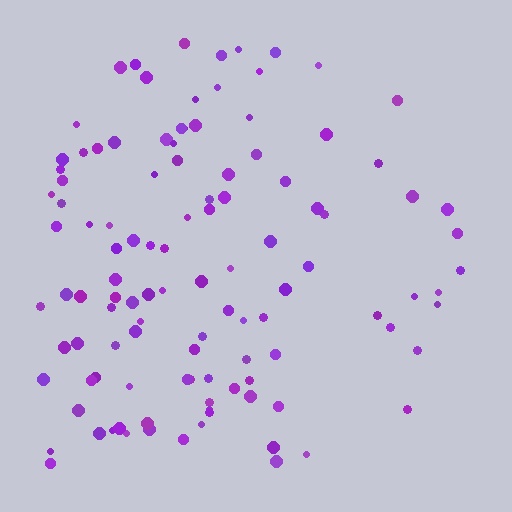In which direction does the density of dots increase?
From right to left, with the left side densest.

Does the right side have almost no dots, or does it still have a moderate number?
Still a moderate number, just noticeably fewer than the left.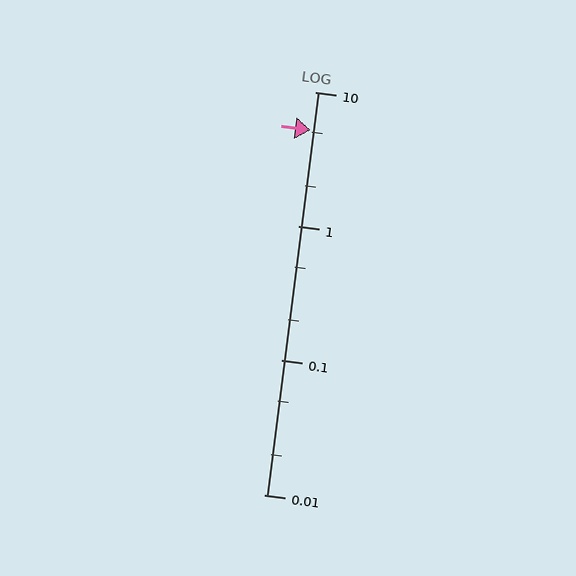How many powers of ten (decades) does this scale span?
The scale spans 3 decades, from 0.01 to 10.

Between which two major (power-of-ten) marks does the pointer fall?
The pointer is between 1 and 10.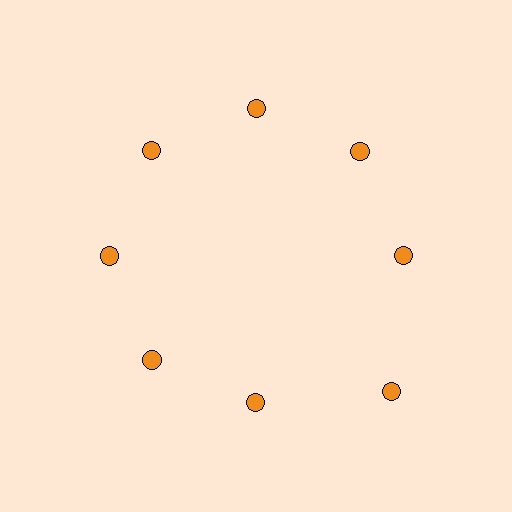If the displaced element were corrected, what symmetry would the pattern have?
It would have 8-fold rotational symmetry — the pattern would map onto itself every 45 degrees.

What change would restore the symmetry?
The symmetry would be restored by moving it inward, back onto the ring so that all 8 circles sit at equal angles and equal distance from the center.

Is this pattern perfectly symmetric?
No. The 8 orange circles are arranged in a ring, but one element near the 4 o'clock position is pushed outward from the center, breaking the 8-fold rotational symmetry.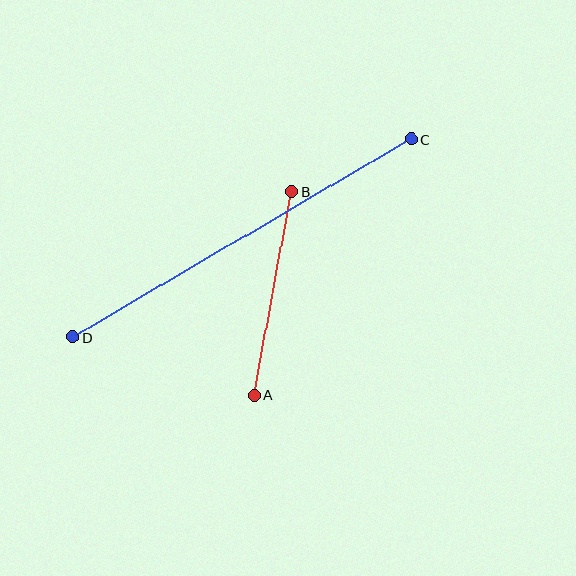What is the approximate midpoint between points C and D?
The midpoint is at approximately (242, 238) pixels.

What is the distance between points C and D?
The distance is approximately 392 pixels.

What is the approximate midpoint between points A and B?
The midpoint is at approximately (273, 293) pixels.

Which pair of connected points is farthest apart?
Points C and D are farthest apart.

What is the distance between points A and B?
The distance is approximately 207 pixels.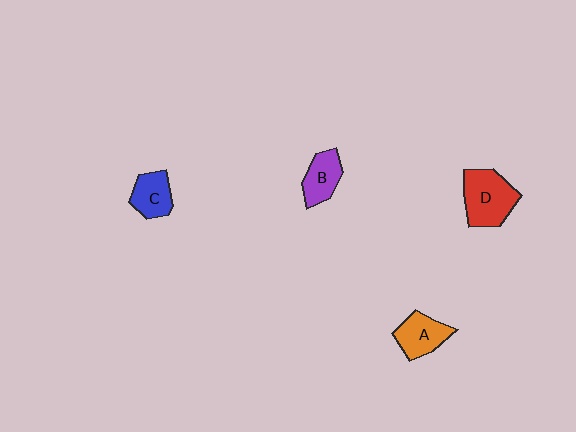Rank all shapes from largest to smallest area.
From largest to smallest: D (red), A (orange), B (purple), C (blue).